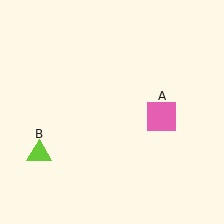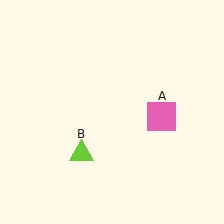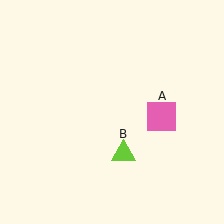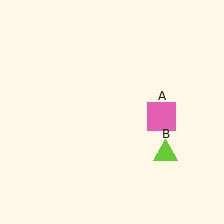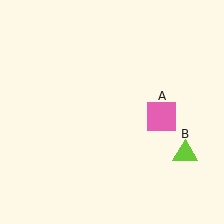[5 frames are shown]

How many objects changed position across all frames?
1 object changed position: lime triangle (object B).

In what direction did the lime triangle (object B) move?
The lime triangle (object B) moved right.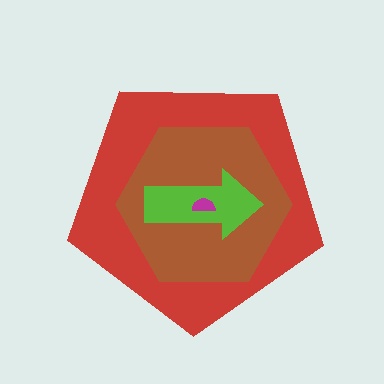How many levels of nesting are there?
4.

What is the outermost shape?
The red pentagon.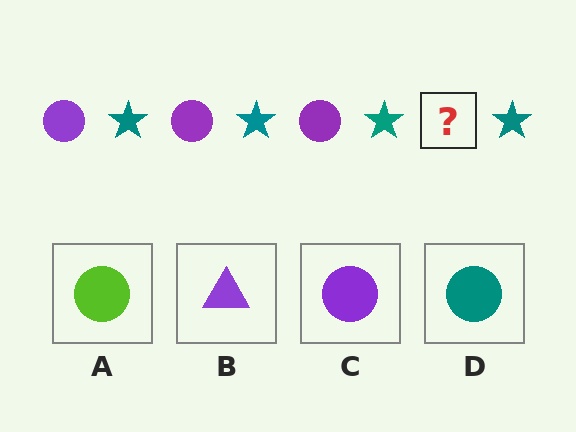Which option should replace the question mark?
Option C.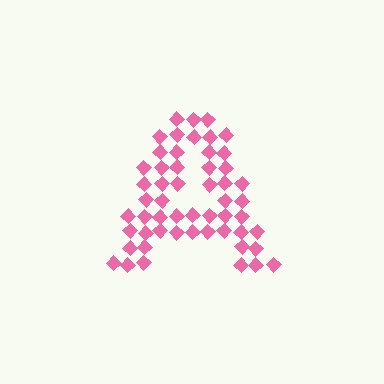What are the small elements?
The small elements are diamonds.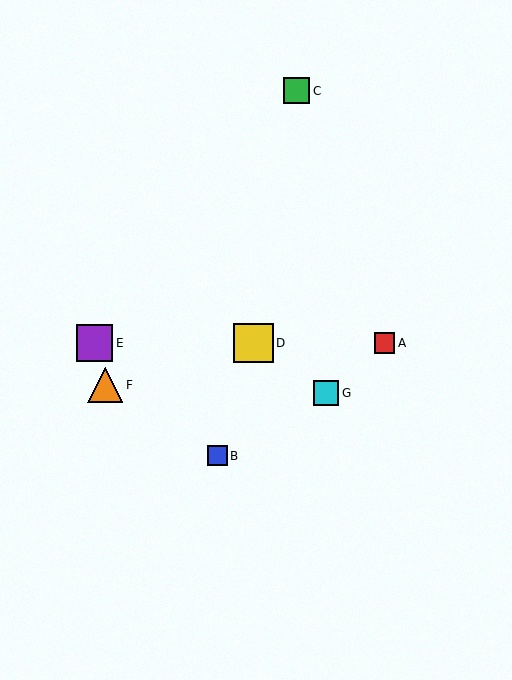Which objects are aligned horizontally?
Objects A, D, E are aligned horizontally.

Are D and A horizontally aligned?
Yes, both are at y≈343.